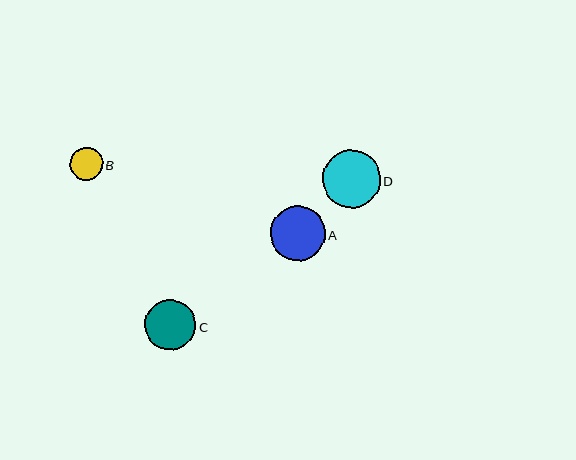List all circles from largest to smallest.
From largest to smallest: D, A, C, B.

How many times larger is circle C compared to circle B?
Circle C is approximately 1.5 times the size of circle B.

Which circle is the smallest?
Circle B is the smallest with a size of approximately 33 pixels.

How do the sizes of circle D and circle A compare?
Circle D and circle A are approximately the same size.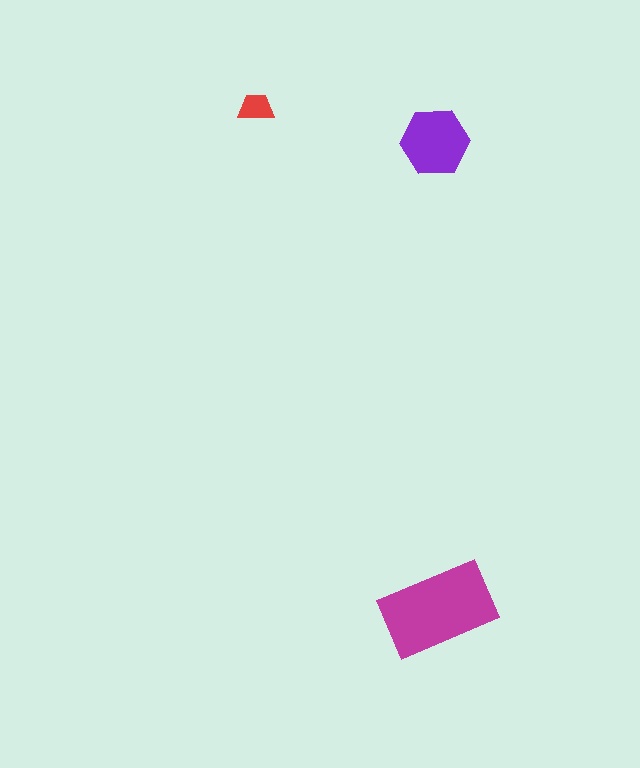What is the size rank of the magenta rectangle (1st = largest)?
1st.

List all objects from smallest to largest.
The red trapezoid, the purple hexagon, the magenta rectangle.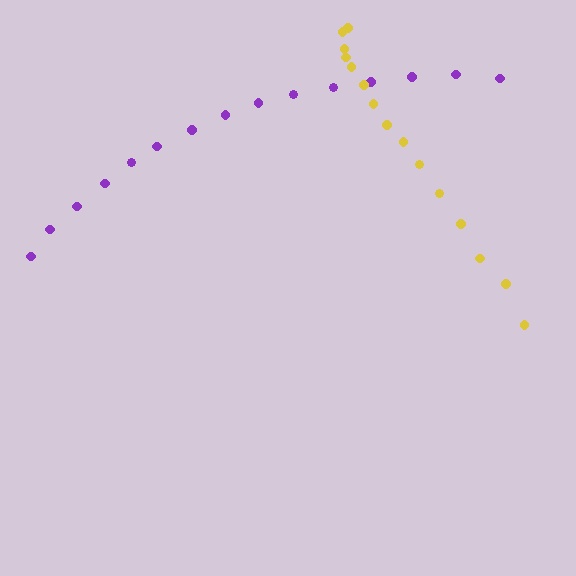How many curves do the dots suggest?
There are 2 distinct paths.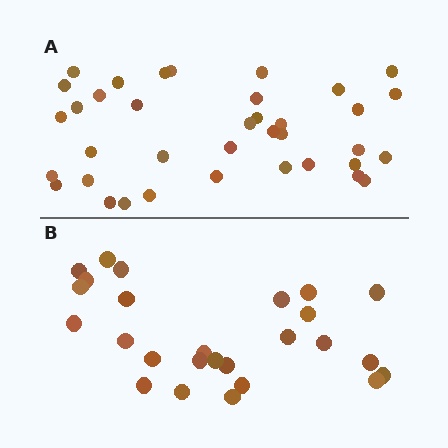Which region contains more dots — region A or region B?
Region A (the top region) has more dots.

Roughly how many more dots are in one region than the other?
Region A has roughly 12 or so more dots than region B.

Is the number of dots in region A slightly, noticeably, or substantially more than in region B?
Region A has noticeably more, but not dramatically so. The ratio is roughly 1.4 to 1.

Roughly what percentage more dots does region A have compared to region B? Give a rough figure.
About 40% more.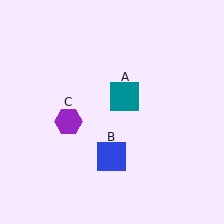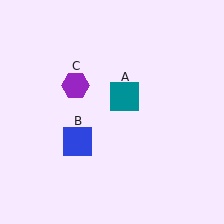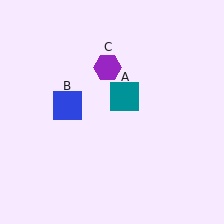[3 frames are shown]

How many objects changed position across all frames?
2 objects changed position: blue square (object B), purple hexagon (object C).